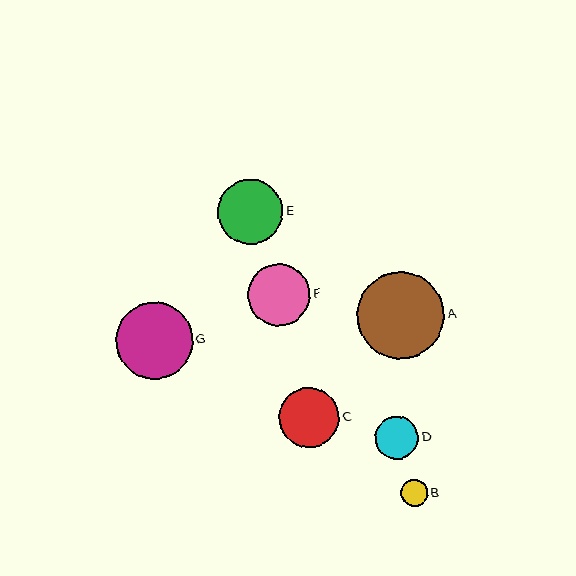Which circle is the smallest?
Circle B is the smallest with a size of approximately 27 pixels.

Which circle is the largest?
Circle A is the largest with a size of approximately 87 pixels.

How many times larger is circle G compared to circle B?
Circle G is approximately 2.9 times the size of circle B.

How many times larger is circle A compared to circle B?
Circle A is approximately 3.3 times the size of circle B.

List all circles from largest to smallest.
From largest to smallest: A, G, E, F, C, D, B.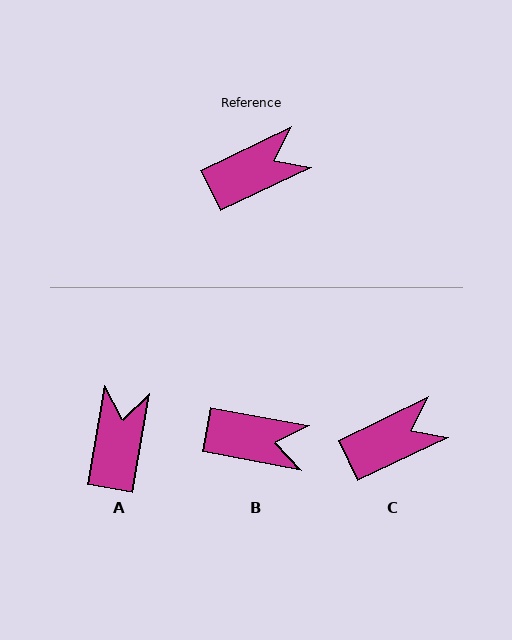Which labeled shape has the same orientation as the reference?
C.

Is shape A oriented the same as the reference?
No, it is off by about 54 degrees.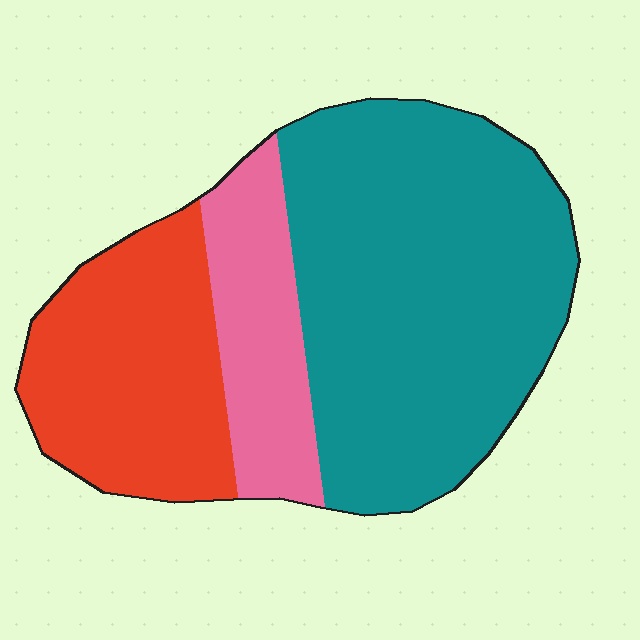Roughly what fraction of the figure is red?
Red takes up about one quarter (1/4) of the figure.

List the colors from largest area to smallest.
From largest to smallest: teal, red, pink.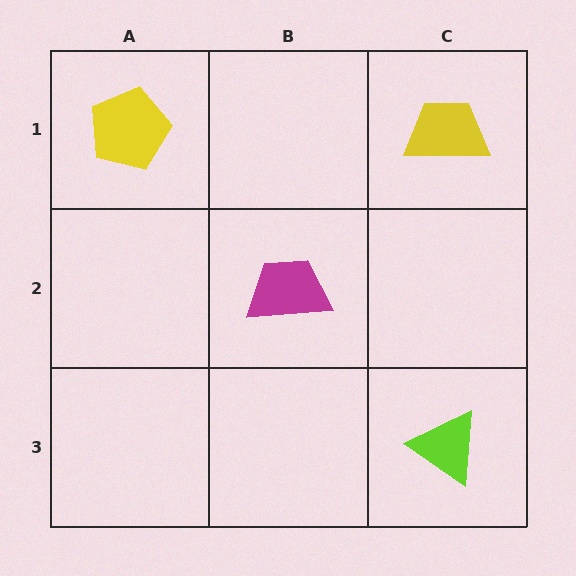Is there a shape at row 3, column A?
No, that cell is empty.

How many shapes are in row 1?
2 shapes.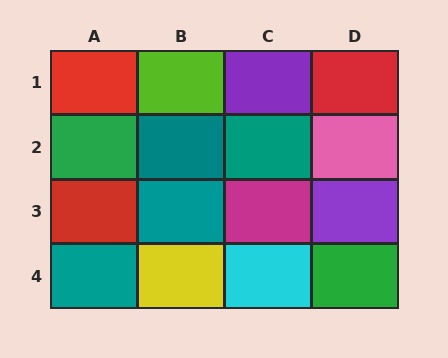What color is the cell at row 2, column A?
Green.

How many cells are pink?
1 cell is pink.